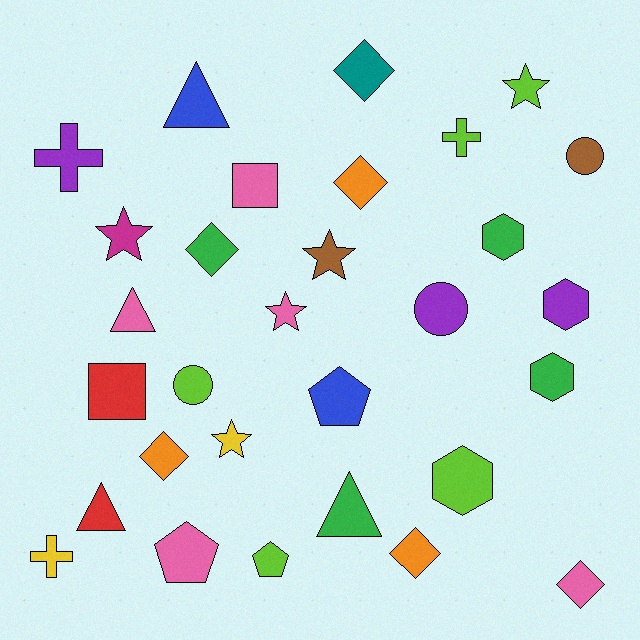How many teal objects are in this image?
There is 1 teal object.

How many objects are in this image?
There are 30 objects.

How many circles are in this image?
There are 3 circles.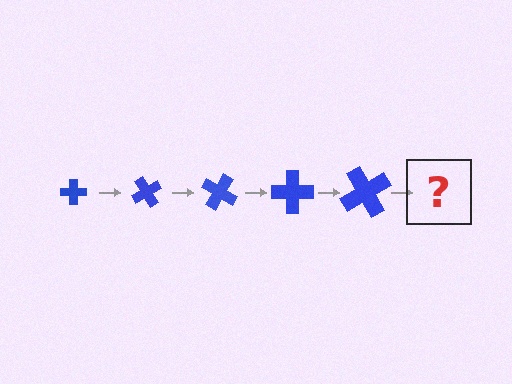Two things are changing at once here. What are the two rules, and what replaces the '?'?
The two rules are that the cross grows larger each step and it rotates 60 degrees each step. The '?' should be a cross, larger than the previous one and rotated 300 degrees from the start.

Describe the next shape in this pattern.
It should be a cross, larger than the previous one and rotated 300 degrees from the start.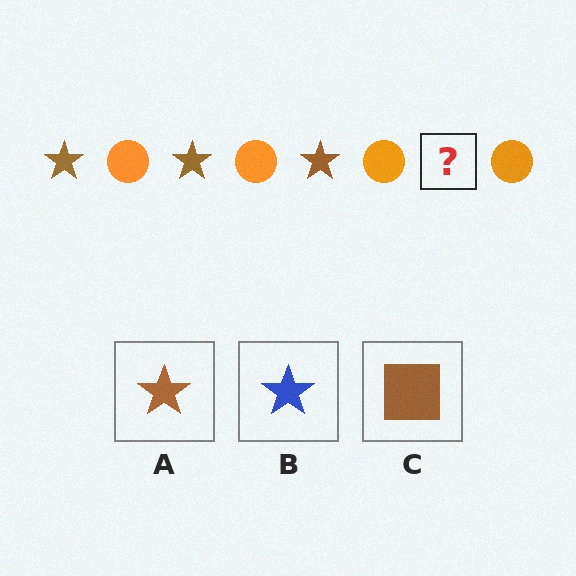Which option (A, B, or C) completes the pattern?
A.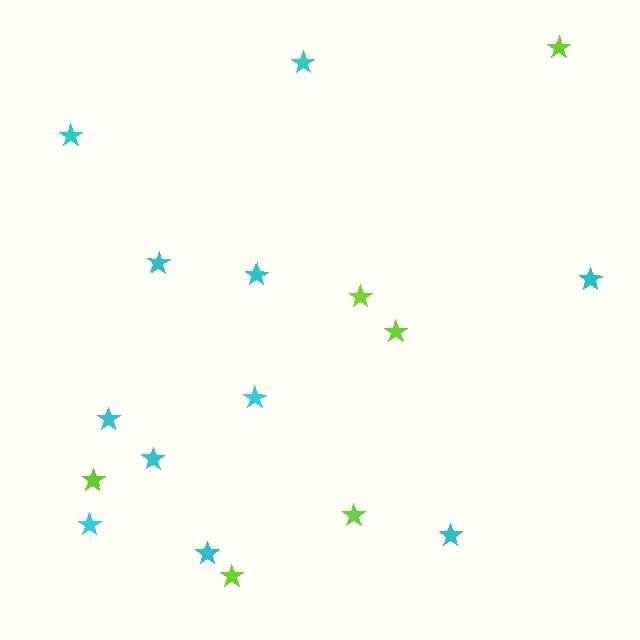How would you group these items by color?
There are 2 groups: one group of lime stars (6) and one group of cyan stars (11).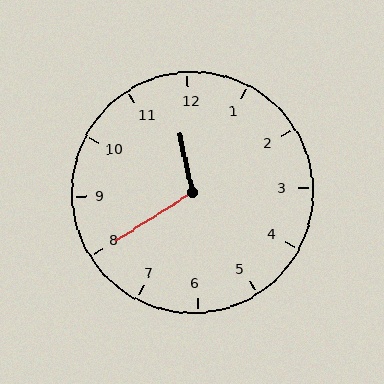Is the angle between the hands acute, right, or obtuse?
It is obtuse.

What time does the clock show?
11:40.